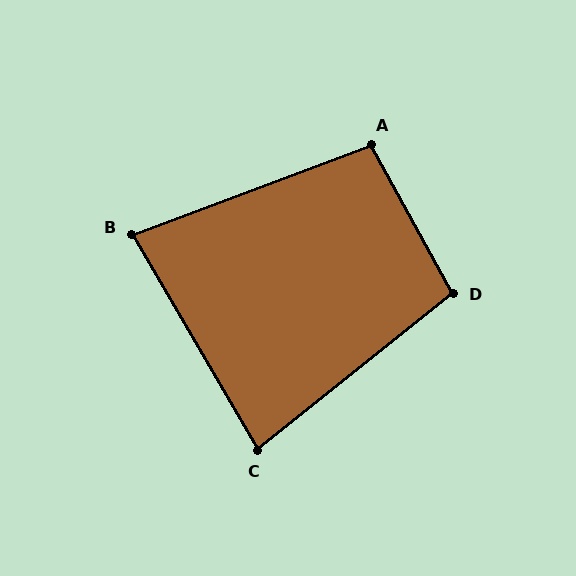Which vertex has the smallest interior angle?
B, at approximately 80 degrees.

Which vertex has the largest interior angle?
D, at approximately 100 degrees.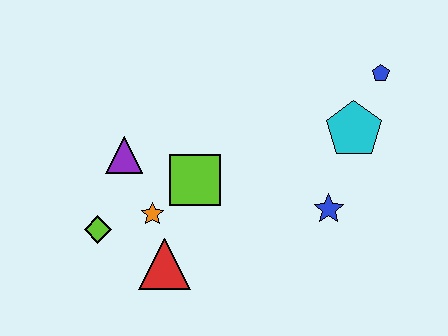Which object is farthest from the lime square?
The blue pentagon is farthest from the lime square.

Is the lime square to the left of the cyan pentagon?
Yes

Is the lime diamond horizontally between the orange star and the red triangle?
No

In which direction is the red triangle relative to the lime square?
The red triangle is below the lime square.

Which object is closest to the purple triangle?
The orange star is closest to the purple triangle.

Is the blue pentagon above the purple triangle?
Yes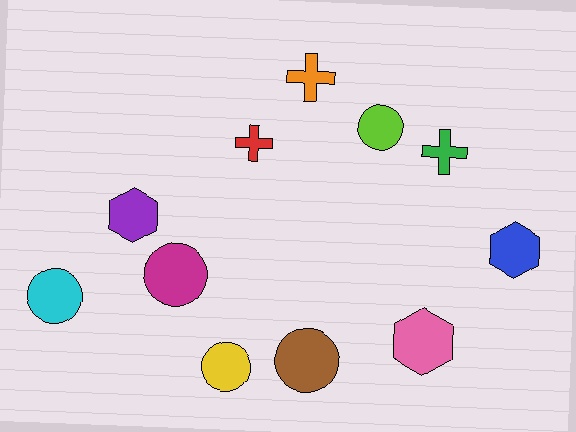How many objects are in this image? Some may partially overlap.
There are 11 objects.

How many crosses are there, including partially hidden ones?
There are 3 crosses.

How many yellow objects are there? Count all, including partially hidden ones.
There is 1 yellow object.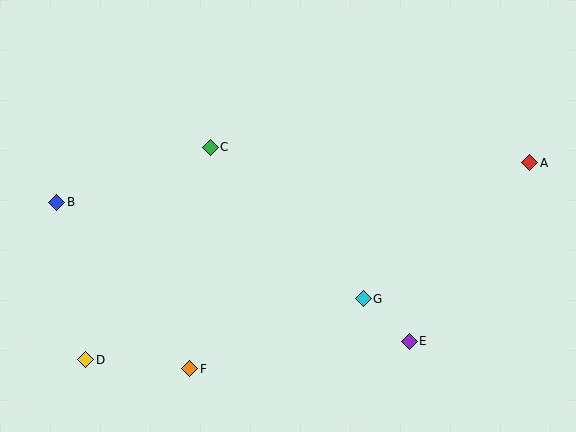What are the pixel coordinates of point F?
Point F is at (190, 369).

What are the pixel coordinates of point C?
Point C is at (210, 147).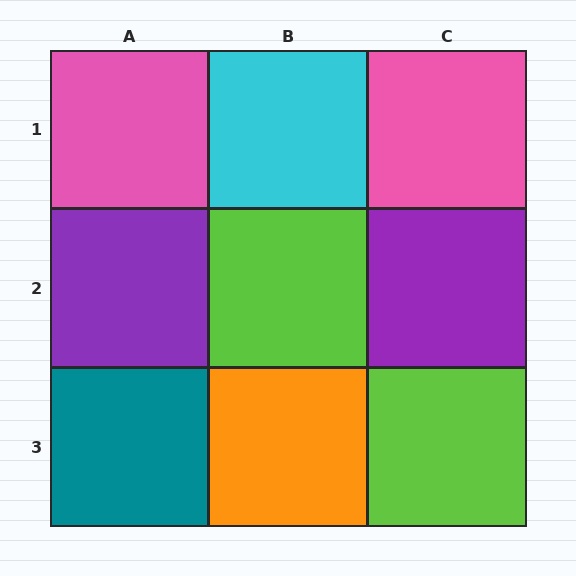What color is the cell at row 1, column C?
Pink.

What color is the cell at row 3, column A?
Teal.